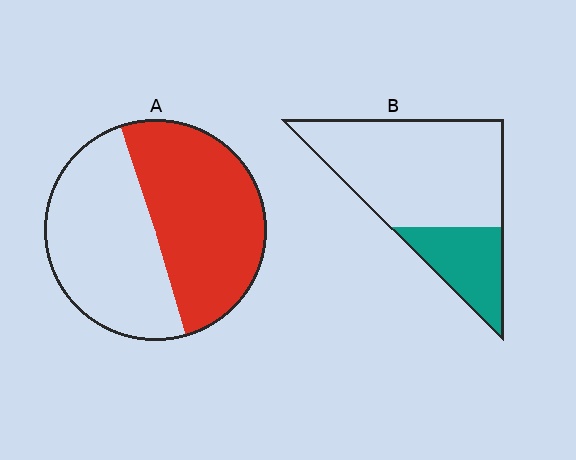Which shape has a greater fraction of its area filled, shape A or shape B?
Shape A.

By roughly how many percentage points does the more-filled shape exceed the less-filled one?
By roughly 25 percentage points (A over B).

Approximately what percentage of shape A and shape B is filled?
A is approximately 50% and B is approximately 25%.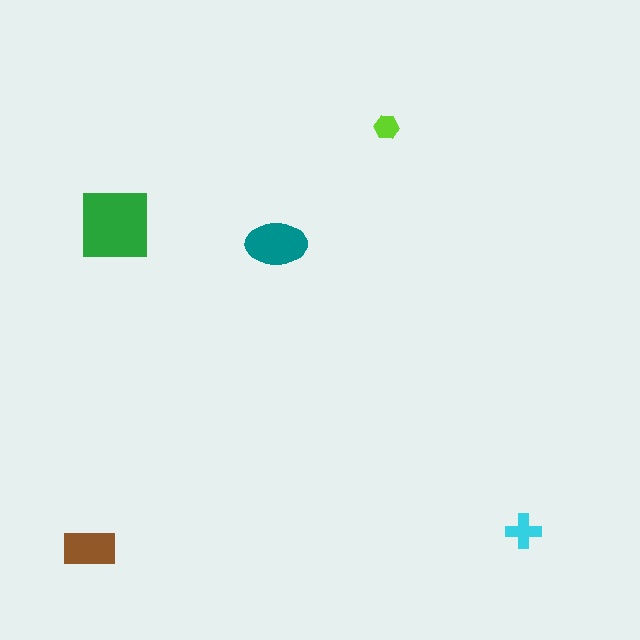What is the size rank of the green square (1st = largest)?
1st.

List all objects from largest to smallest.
The green square, the teal ellipse, the brown rectangle, the cyan cross, the lime hexagon.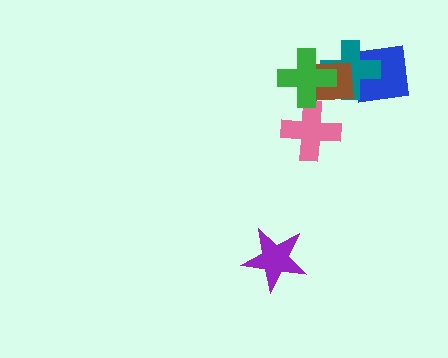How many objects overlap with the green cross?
3 objects overlap with the green cross.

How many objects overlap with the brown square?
2 objects overlap with the brown square.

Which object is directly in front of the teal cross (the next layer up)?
The brown square is directly in front of the teal cross.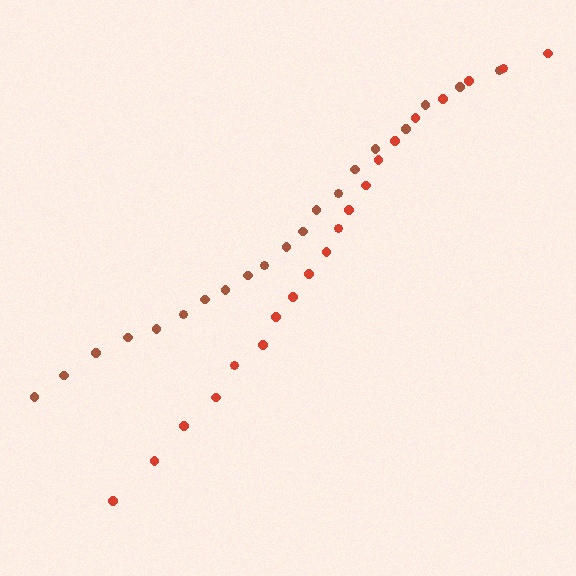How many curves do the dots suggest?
There are 2 distinct paths.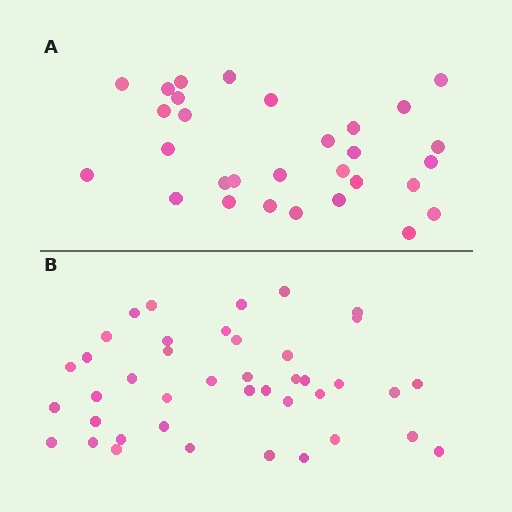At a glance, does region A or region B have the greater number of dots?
Region B (the bottom region) has more dots.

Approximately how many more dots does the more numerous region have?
Region B has roughly 12 or so more dots than region A.